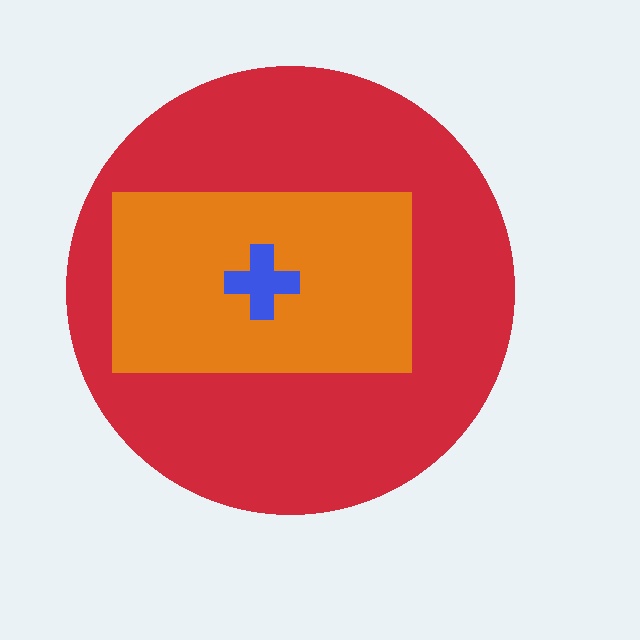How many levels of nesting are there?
3.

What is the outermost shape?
The red circle.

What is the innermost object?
The blue cross.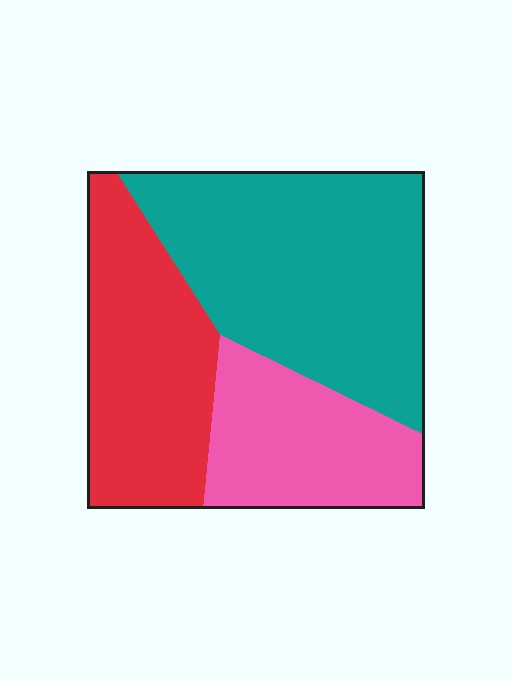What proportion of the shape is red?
Red covers about 30% of the shape.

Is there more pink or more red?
Red.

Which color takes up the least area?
Pink, at roughly 25%.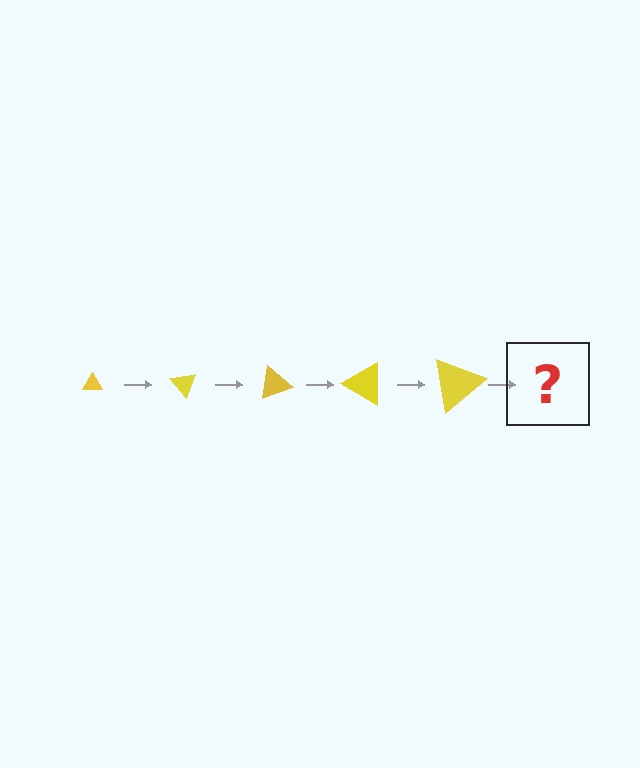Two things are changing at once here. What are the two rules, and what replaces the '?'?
The two rules are that the triangle grows larger each step and it rotates 50 degrees each step. The '?' should be a triangle, larger than the previous one and rotated 250 degrees from the start.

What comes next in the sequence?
The next element should be a triangle, larger than the previous one and rotated 250 degrees from the start.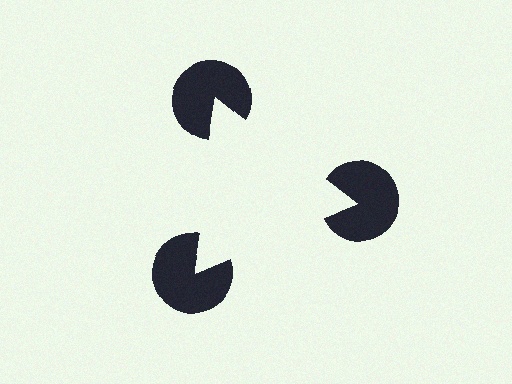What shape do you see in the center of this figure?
An illusory triangle — its edges are inferred from the aligned wedge cuts in the pac-man discs, not physically drawn.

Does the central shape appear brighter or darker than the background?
It typically appears slightly brighter than the background, even though no actual brightness change is drawn.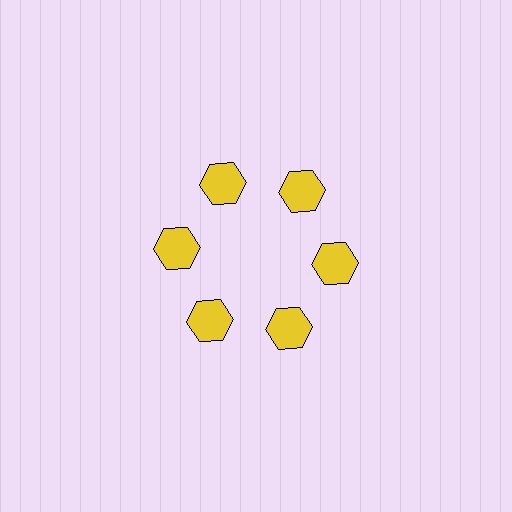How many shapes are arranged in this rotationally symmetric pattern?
There are 6 shapes, arranged in 6 groups of 1.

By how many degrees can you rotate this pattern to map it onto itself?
The pattern maps onto itself every 60 degrees of rotation.